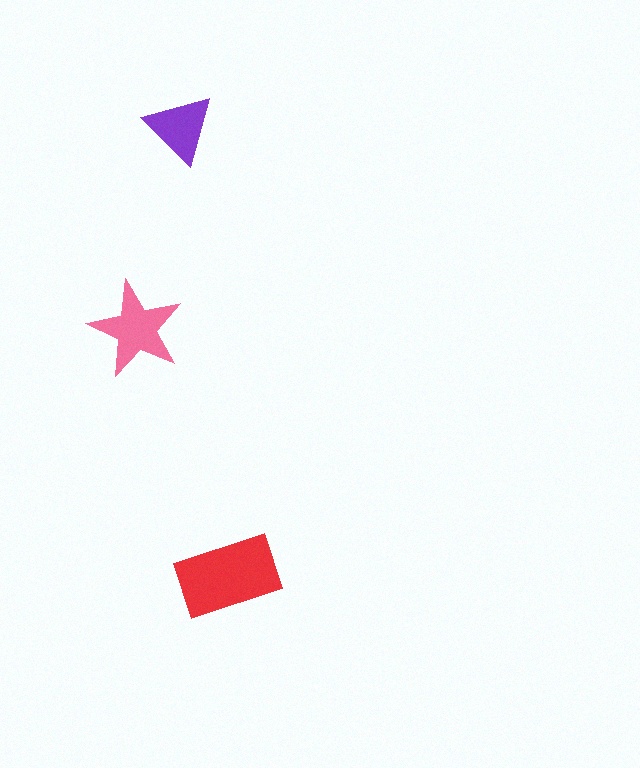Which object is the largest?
The red rectangle.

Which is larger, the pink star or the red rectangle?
The red rectangle.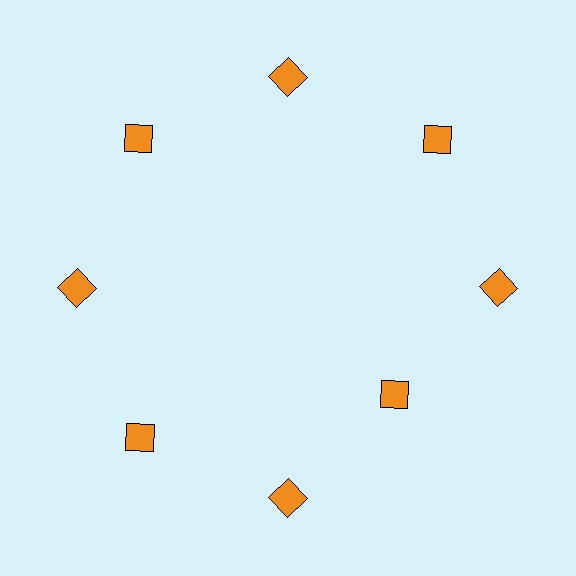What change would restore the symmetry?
The symmetry would be restored by moving it outward, back onto the ring so that all 8 diamonds sit at equal angles and equal distance from the center.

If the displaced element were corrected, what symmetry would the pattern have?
It would have 8-fold rotational symmetry — the pattern would map onto itself every 45 degrees.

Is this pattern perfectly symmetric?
No. The 8 orange diamonds are arranged in a ring, but one element near the 4 o'clock position is pulled inward toward the center, breaking the 8-fold rotational symmetry.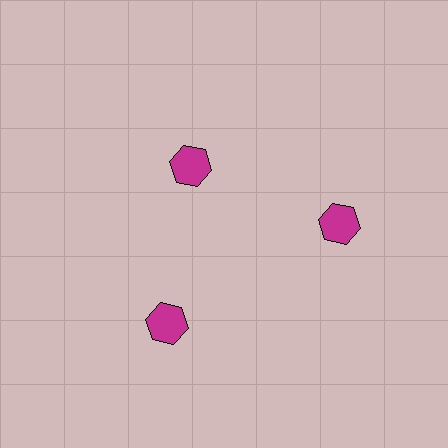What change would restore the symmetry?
The symmetry would be restored by moving it outward, back onto the ring so that all 3 hexagons sit at equal angles and equal distance from the center.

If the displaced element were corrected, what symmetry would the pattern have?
It would have 3-fold rotational symmetry — the pattern would map onto itself every 120 degrees.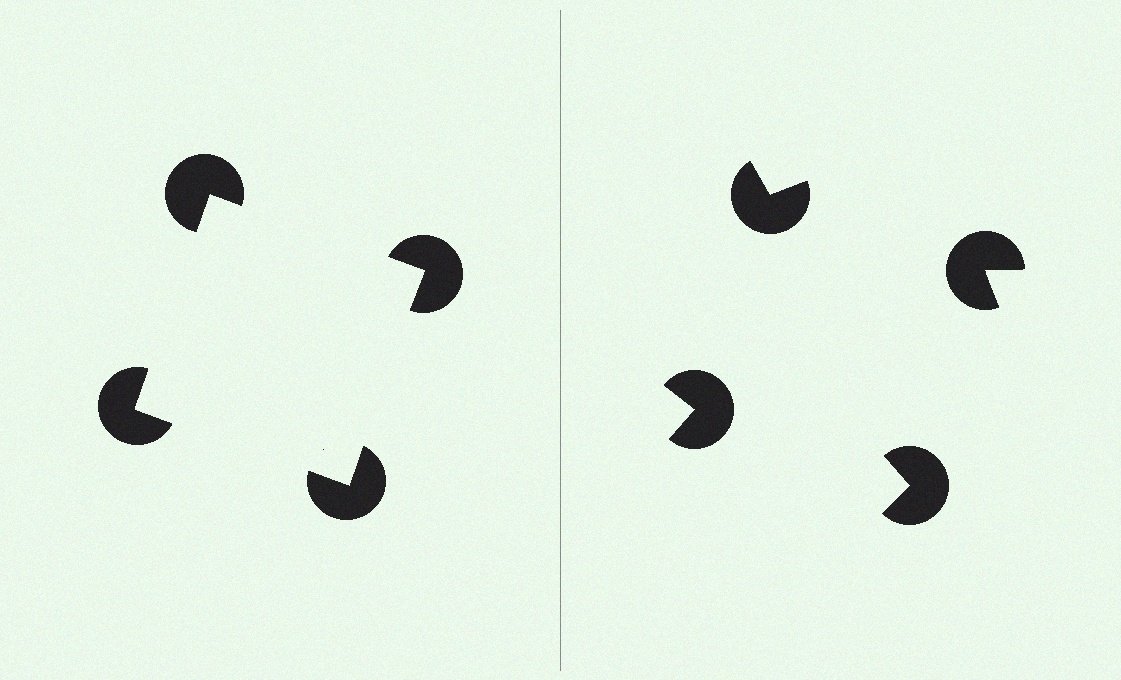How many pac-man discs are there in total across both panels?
8 — 4 on each side.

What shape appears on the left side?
An illusory square.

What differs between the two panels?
The pac-man discs are positioned identically on both sides; only the wedge orientations differ. On the left they align to a square; on the right they are misaligned.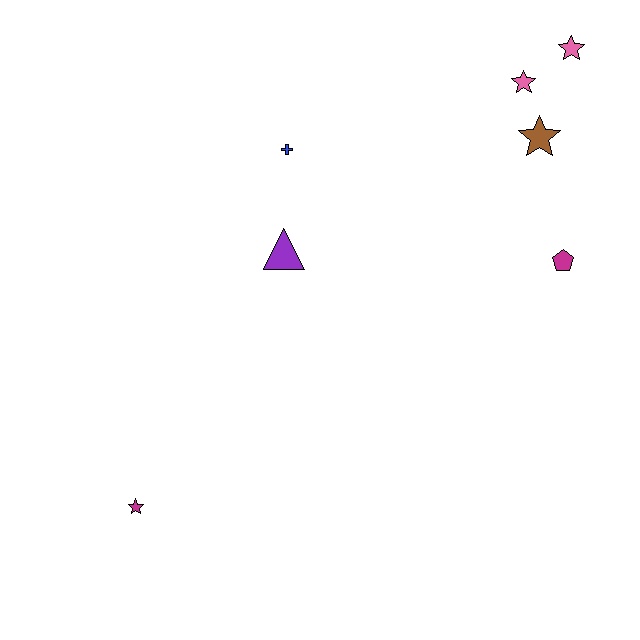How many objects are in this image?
There are 7 objects.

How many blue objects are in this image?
There is 1 blue object.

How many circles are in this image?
There are no circles.